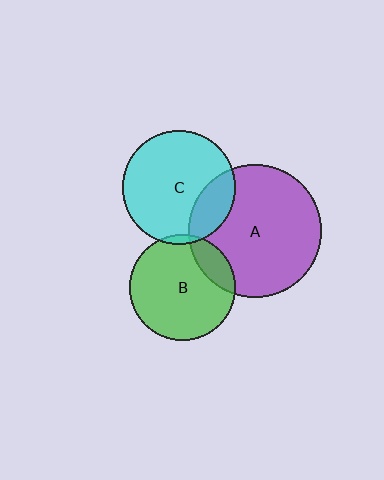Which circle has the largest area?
Circle A (purple).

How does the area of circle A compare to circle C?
Approximately 1.4 times.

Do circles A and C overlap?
Yes.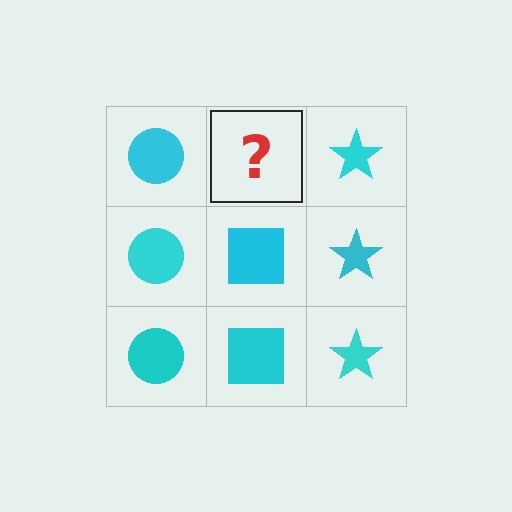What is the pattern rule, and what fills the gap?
The rule is that each column has a consistent shape. The gap should be filled with a cyan square.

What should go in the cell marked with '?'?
The missing cell should contain a cyan square.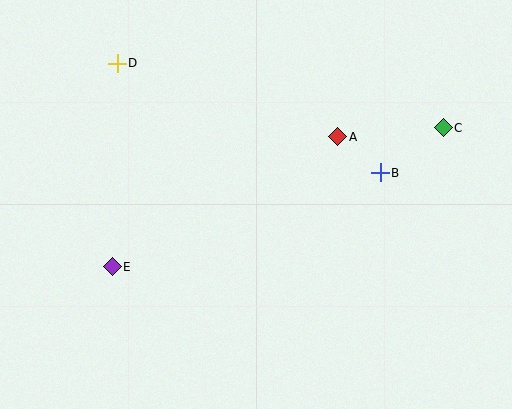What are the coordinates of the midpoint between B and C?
The midpoint between B and C is at (412, 150).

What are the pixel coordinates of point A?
Point A is at (338, 137).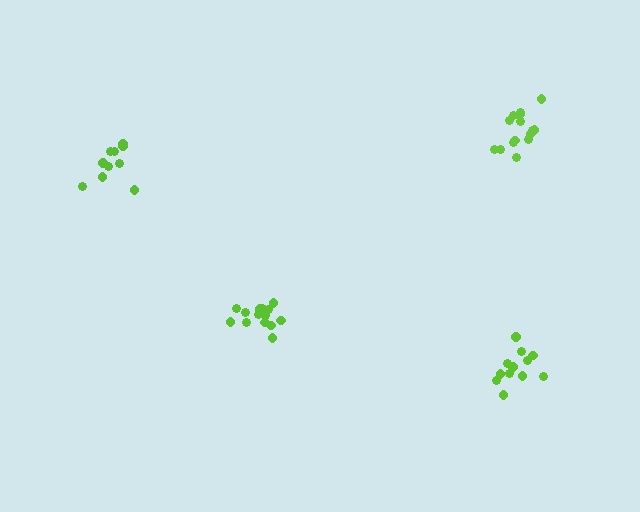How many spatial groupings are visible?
There are 4 spatial groupings.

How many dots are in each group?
Group 1: 15 dots, Group 2: 10 dots, Group 3: 12 dots, Group 4: 14 dots (51 total).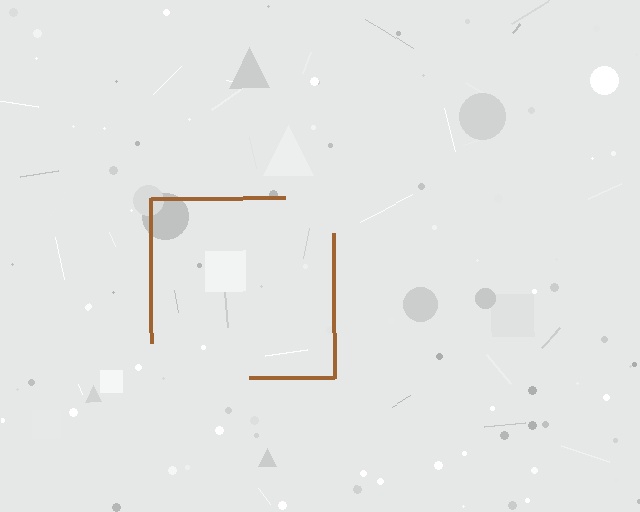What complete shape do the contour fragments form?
The contour fragments form a square.